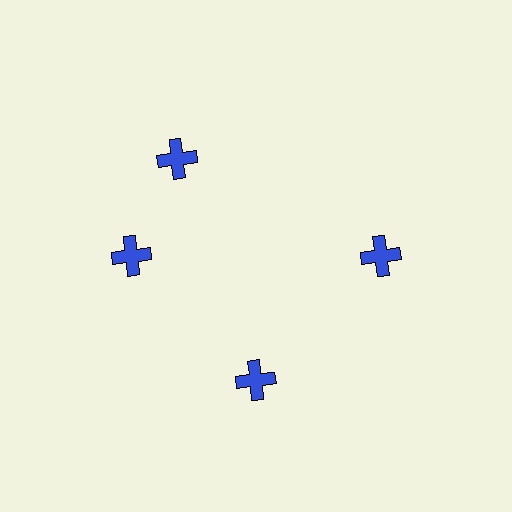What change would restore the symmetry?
The symmetry would be restored by rotating it back into even spacing with its neighbors so that all 4 crosses sit at equal angles and equal distance from the center.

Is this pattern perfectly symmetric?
No. The 4 blue crosses are arranged in a ring, but one element near the 12 o'clock position is rotated out of alignment along the ring, breaking the 4-fold rotational symmetry.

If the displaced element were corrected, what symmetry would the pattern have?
It would have 4-fold rotational symmetry — the pattern would map onto itself every 90 degrees.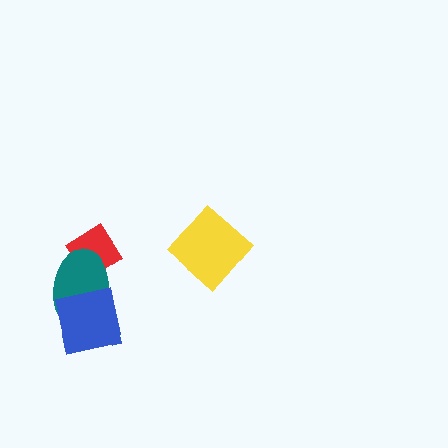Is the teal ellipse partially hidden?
Yes, it is partially covered by another shape.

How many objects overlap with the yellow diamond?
0 objects overlap with the yellow diamond.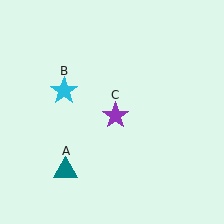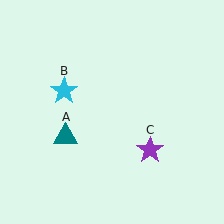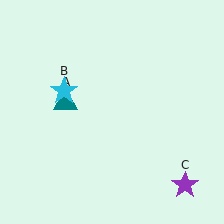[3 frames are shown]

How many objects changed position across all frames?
2 objects changed position: teal triangle (object A), purple star (object C).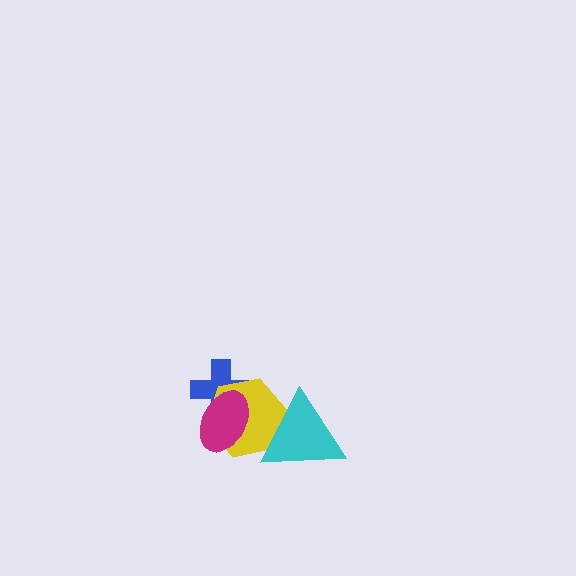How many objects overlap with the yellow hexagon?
3 objects overlap with the yellow hexagon.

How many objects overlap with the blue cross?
2 objects overlap with the blue cross.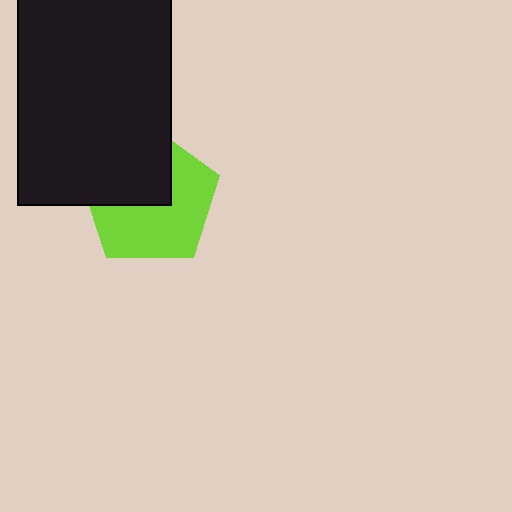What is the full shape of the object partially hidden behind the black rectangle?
The partially hidden object is a lime pentagon.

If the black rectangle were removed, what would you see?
You would see the complete lime pentagon.